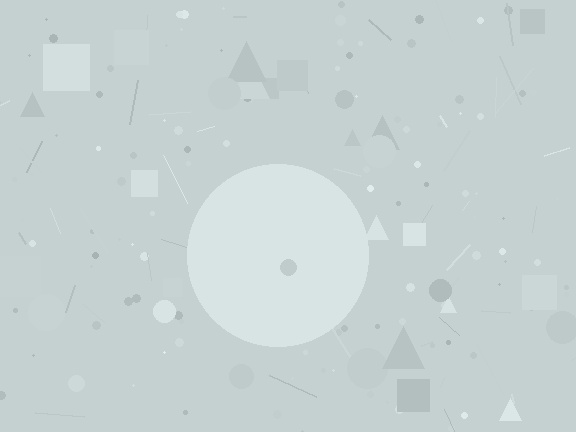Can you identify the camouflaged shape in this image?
The camouflaged shape is a circle.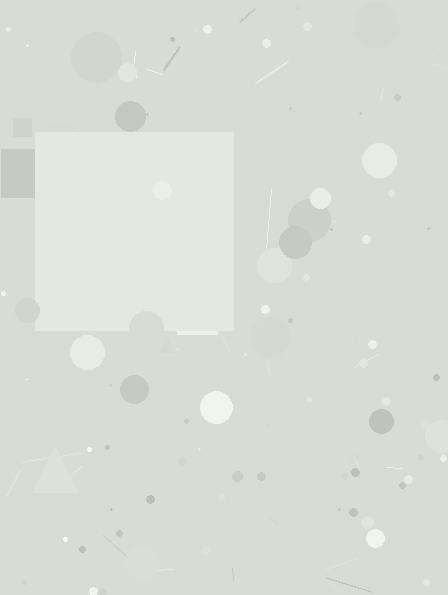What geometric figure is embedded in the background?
A square is embedded in the background.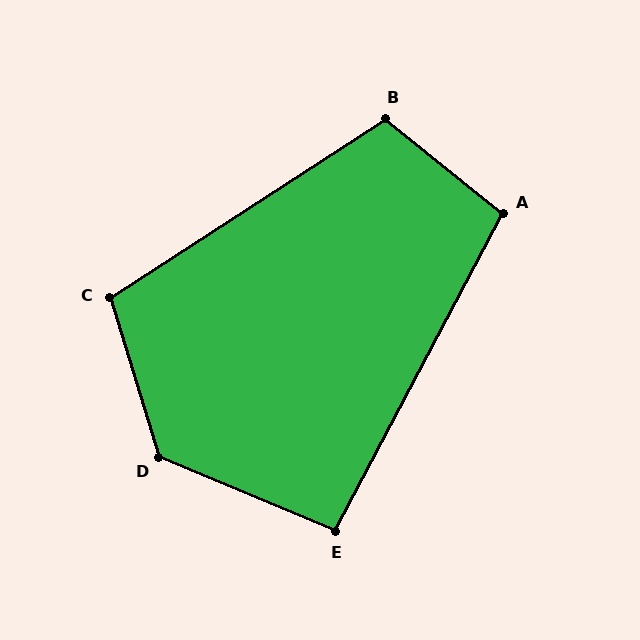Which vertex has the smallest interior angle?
E, at approximately 95 degrees.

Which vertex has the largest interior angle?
D, at approximately 130 degrees.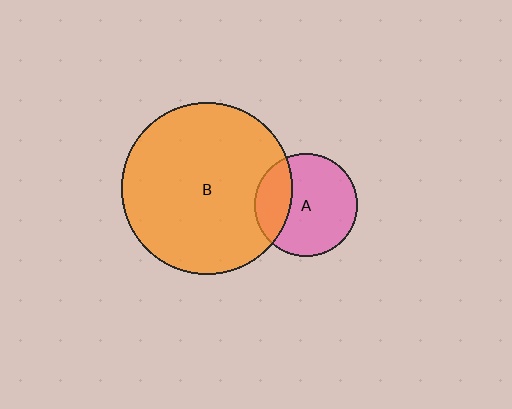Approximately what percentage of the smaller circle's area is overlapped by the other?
Approximately 25%.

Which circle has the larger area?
Circle B (orange).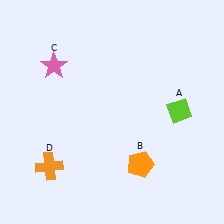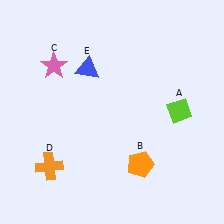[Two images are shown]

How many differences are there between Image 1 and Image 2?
There is 1 difference between the two images.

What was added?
A blue triangle (E) was added in Image 2.